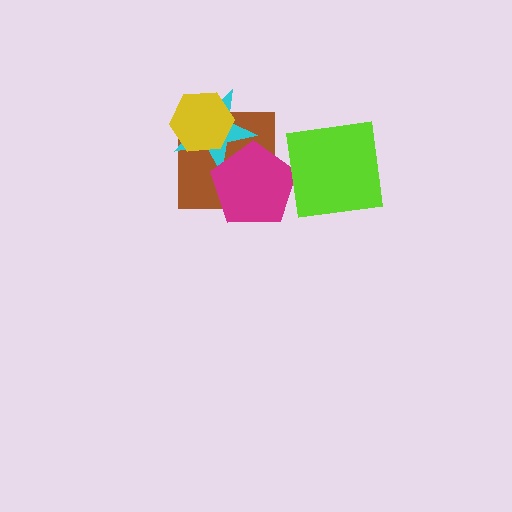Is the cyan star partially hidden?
Yes, it is partially covered by another shape.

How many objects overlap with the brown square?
3 objects overlap with the brown square.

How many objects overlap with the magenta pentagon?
2 objects overlap with the magenta pentagon.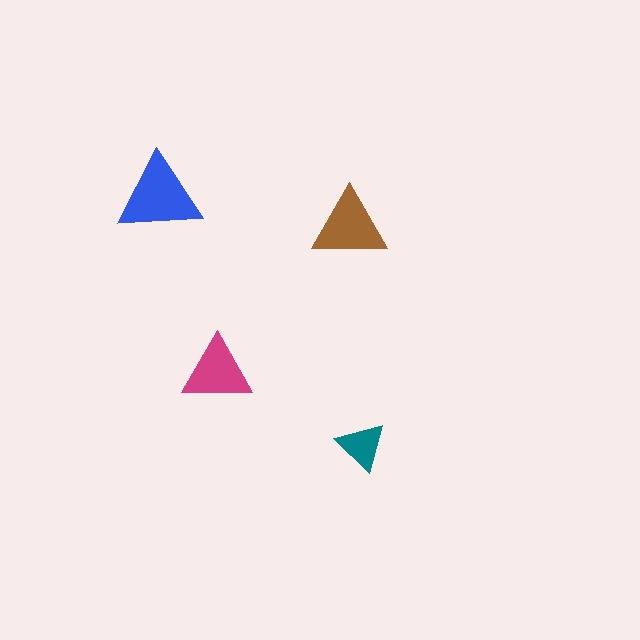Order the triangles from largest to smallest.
the blue one, the brown one, the magenta one, the teal one.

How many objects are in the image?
There are 4 objects in the image.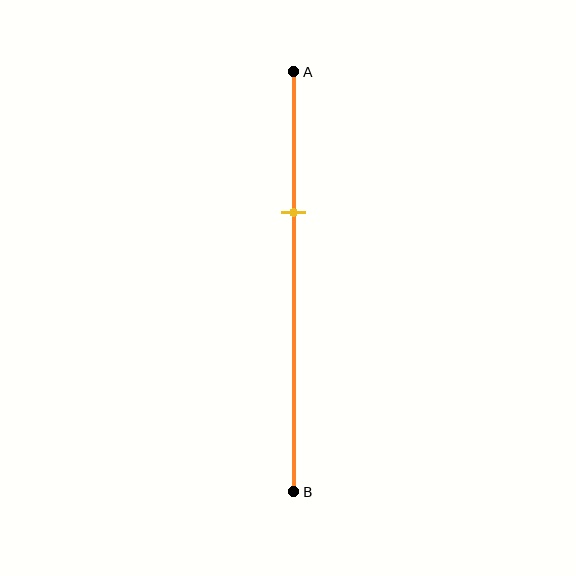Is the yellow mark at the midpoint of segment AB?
No, the mark is at about 35% from A, not at the 50% midpoint.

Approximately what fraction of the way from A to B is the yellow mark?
The yellow mark is approximately 35% of the way from A to B.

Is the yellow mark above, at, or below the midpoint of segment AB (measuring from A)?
The yellow mark is above the midpoint of segment AB.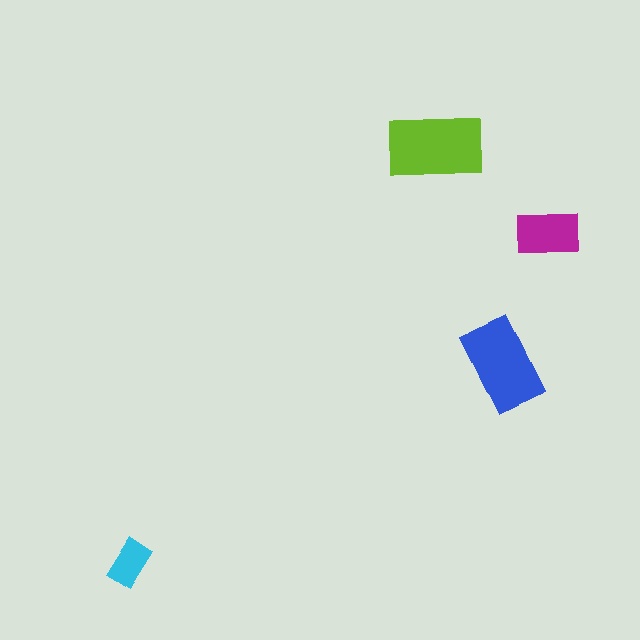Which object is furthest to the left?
The cyan rectangle is leftmost.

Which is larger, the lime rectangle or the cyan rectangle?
The lime one.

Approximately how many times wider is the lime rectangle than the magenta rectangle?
About 1.5 times wider.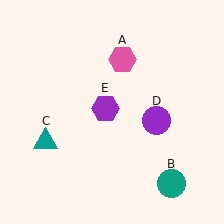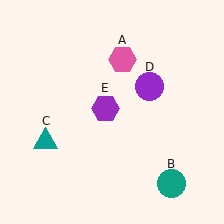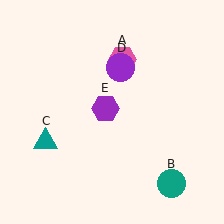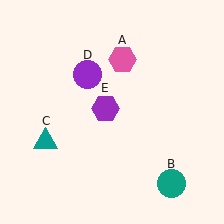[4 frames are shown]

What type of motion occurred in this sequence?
The purple circle (object D) rotated counterclockwise around the center of the scene.